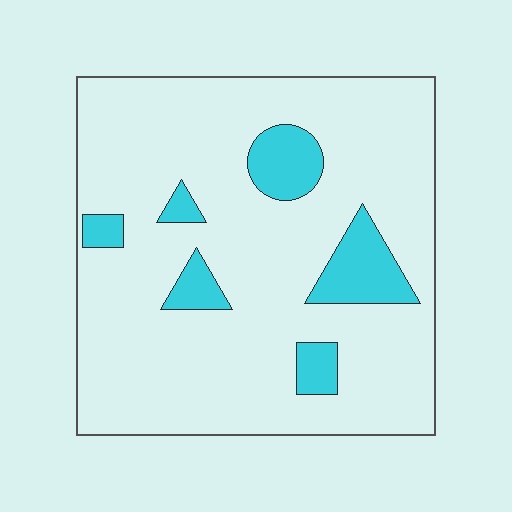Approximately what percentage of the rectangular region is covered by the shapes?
Approximately 15%.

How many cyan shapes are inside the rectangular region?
6.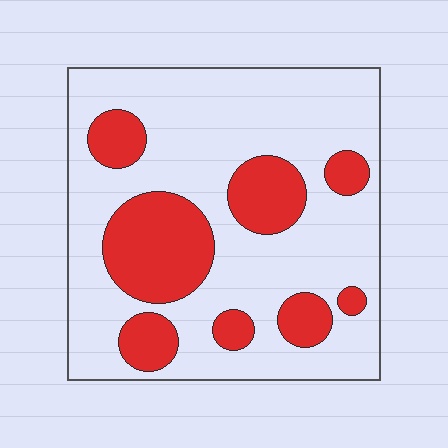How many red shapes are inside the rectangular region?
8.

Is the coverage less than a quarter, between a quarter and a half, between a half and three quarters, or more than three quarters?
Between a quarter and a half.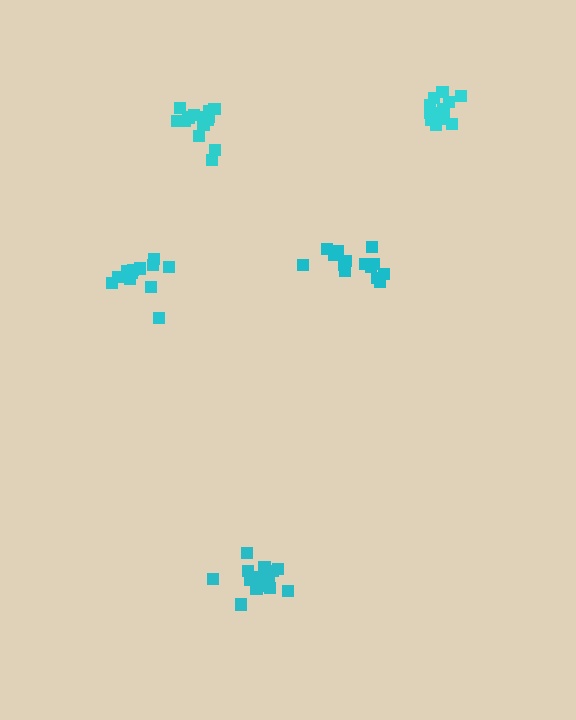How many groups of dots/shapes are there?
There are 5 groups.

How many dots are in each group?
Group 1: 16 dots, Group 2: 15 dots, Group 3: 14 dots, Group 4: 12 dots, Group 5: 15 dots (72 total).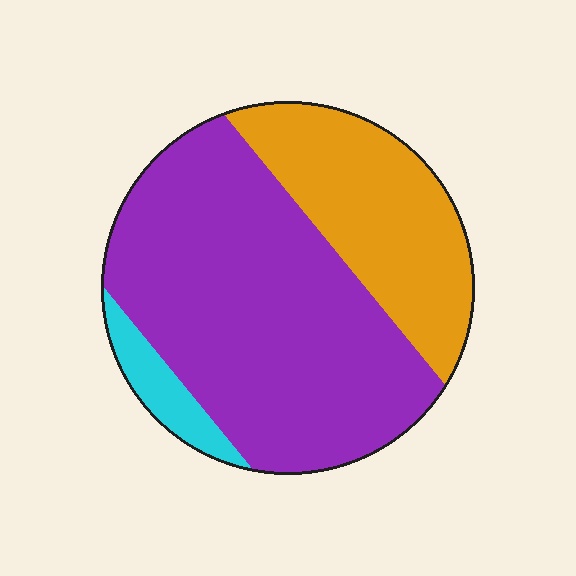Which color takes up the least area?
Cyan, at roughly 5%.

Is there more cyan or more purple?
Purple.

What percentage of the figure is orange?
Orange covers 30% of the figure.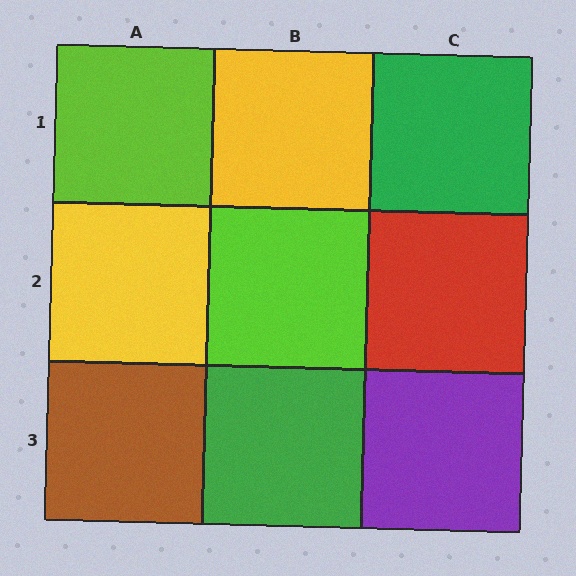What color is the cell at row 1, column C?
Green.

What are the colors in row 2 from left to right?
Yellow, lime, red.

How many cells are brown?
1 cell is brown.